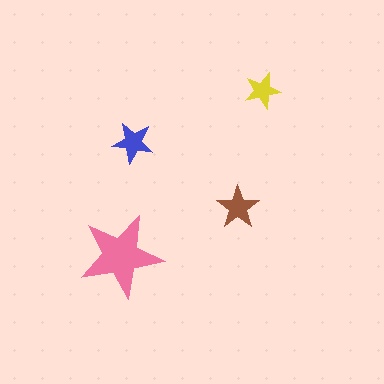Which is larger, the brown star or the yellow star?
The brown one.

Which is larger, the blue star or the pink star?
The pink one.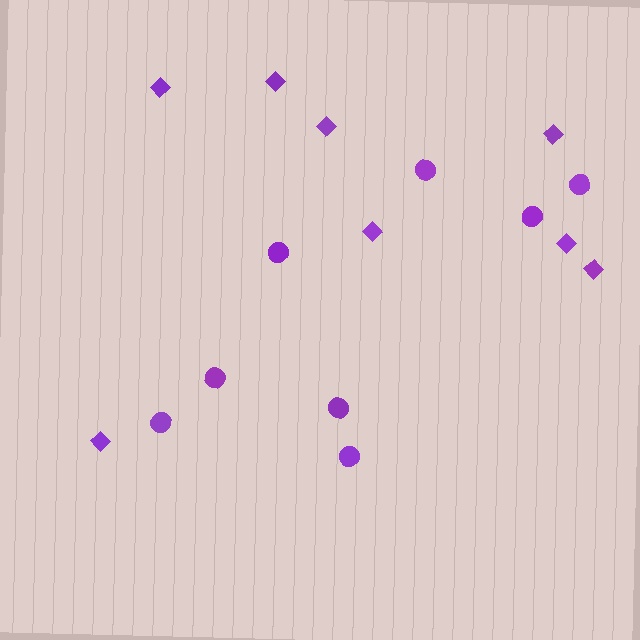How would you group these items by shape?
There are 2 groups: one group of diamonds (8) and one group of circles (8).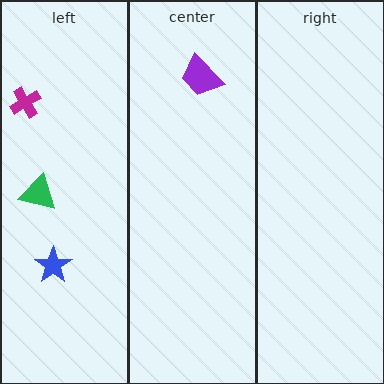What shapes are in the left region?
The magenta cross, the blue star, the green triangle.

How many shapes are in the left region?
3.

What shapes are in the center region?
The purple trapezoid.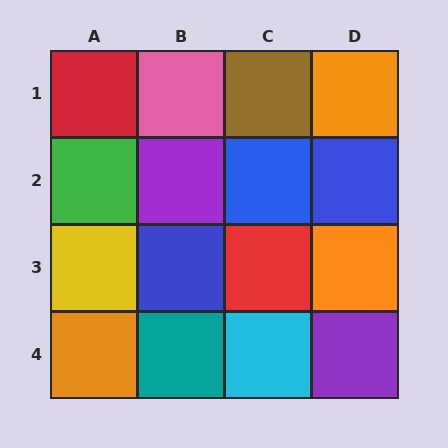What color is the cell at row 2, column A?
Green.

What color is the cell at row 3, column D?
Orange.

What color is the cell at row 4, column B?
Teal.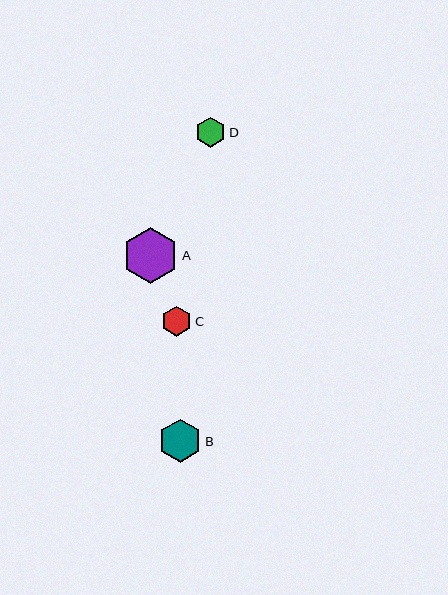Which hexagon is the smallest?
Hexagon C is the smallest with a size of approximately 30 pixels.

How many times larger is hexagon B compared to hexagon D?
Hexagon B is approximately 1.4 times the size of hexagon D.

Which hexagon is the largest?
Hexagon A is the largest with a size of approximately 56 pixels.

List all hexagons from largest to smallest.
From largest to smallest: A, B, D, C.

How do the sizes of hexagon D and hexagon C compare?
Hexagon D and hexagon C are approximately the same size.